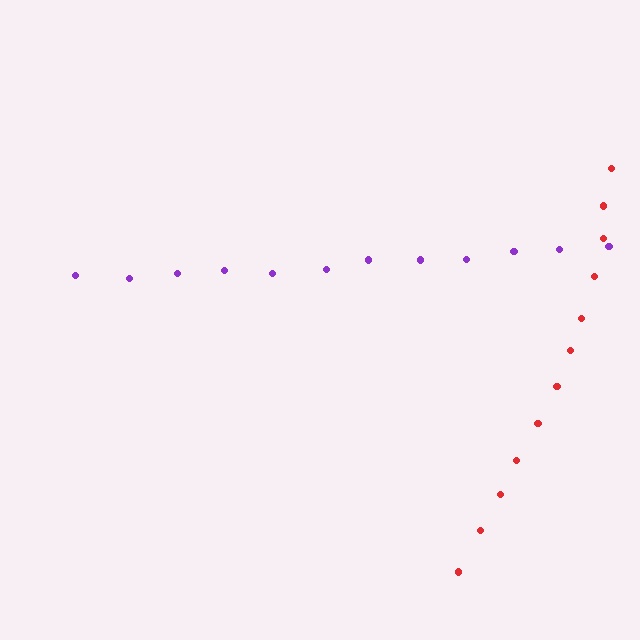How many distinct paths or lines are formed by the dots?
There are 2 distinct paths.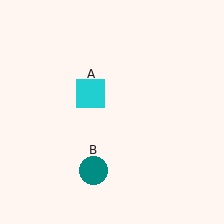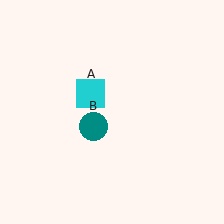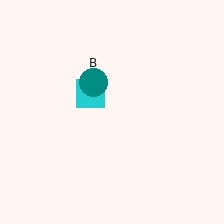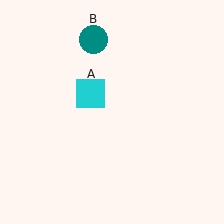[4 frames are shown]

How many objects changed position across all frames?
1 object changed position: teal circle (object B).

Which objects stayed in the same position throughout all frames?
Cyan square (object A) remained stationary.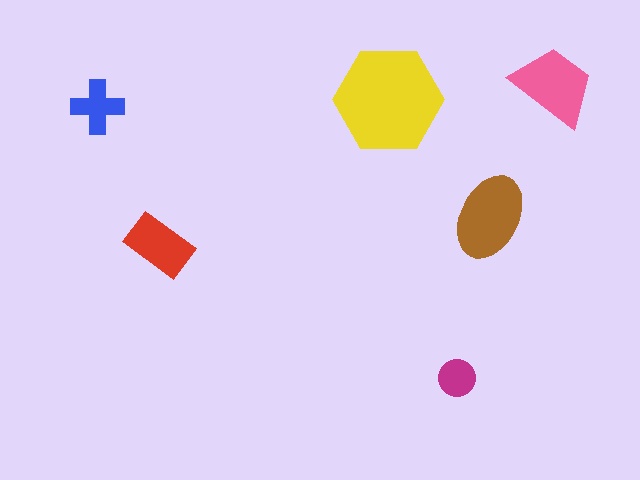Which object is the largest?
The yellow hexagon.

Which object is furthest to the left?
The blue cross is leftmost.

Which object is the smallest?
The magenta circle.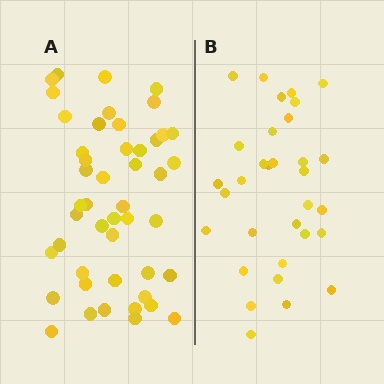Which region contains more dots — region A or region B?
Region A (the left region) has more dots.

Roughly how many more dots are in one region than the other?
Region A has approximately 15 more dots than region B.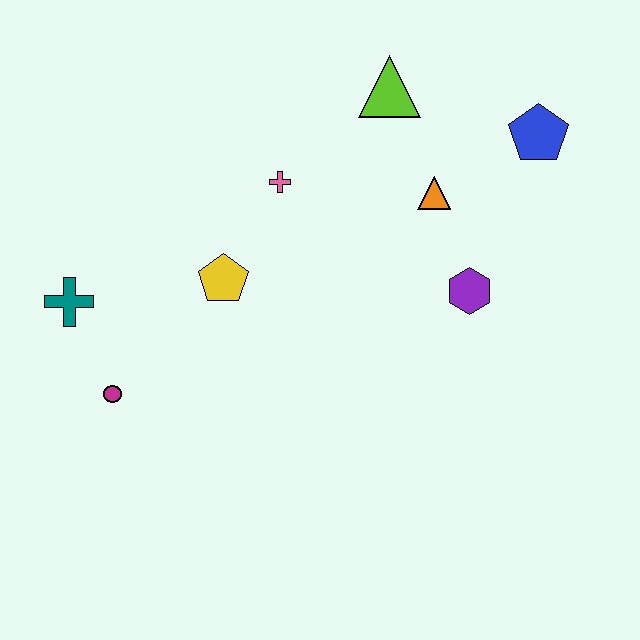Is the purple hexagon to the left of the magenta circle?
No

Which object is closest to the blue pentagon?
The orange triangle is closest to the blue pentagon.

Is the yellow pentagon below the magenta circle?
No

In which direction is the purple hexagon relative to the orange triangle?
The purple hexagon is below the orange triangle.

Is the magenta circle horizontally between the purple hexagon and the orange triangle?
No